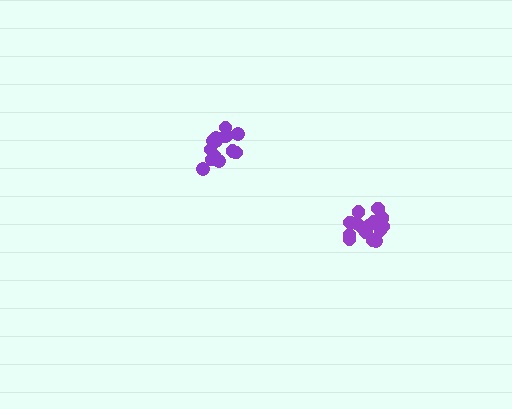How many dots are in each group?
Group 1: 14 dots, Group 2: 17 dots (31 total).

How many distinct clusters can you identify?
There are 2 distinct clusters.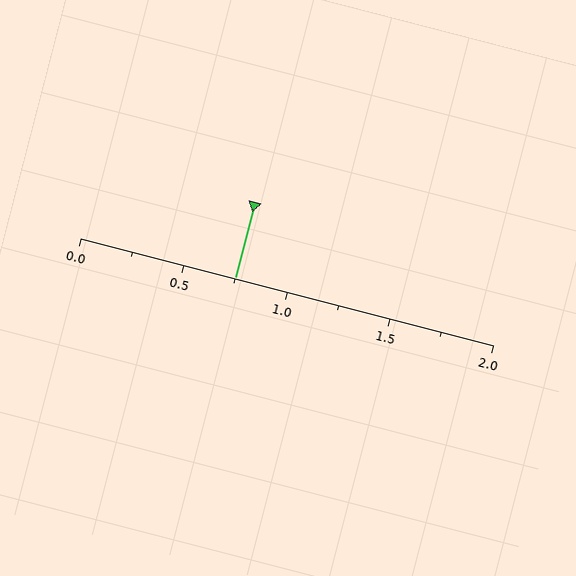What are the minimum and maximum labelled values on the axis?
The axis runs from 0.0 to 2.0.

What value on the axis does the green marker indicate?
The marker indicates approximately 0.75.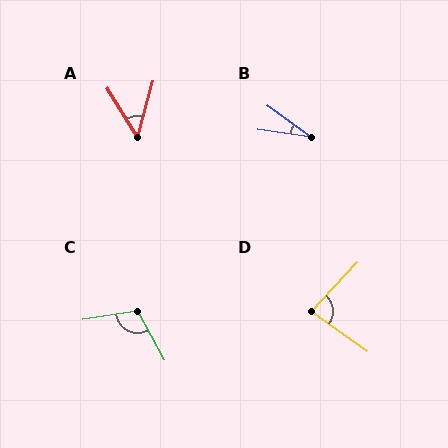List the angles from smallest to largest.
B (27°), A (47°), D (82°), C (110°).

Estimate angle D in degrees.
Approximately 82 degrees.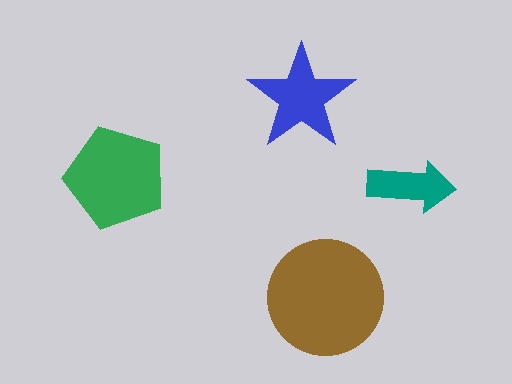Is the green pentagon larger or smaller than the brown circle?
Smaller.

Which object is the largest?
The brown circle.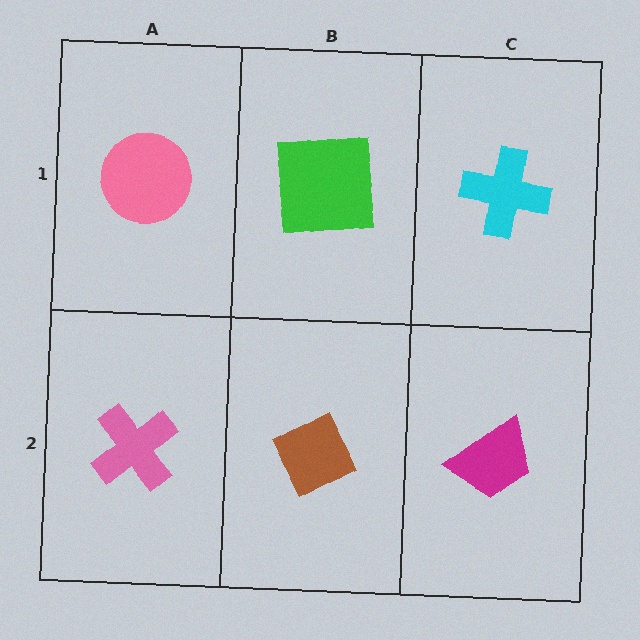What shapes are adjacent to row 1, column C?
A magenta trapezoid (row 2, column C), a green square (row 1, column B).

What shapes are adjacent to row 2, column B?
A green square (row 1, column B), a pink cross (row 2, column A), a magenta trapezoid (row 2, column C).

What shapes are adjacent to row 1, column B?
A brown diamond (row 2, column B), a pink circle (row 1, column A), a cyan cross (row 1, column C).